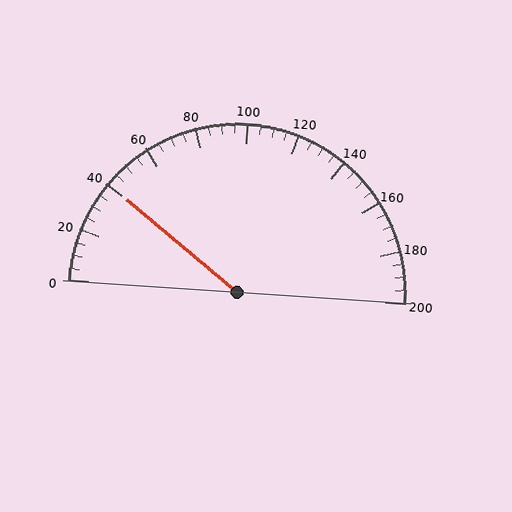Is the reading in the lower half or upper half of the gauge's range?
The reading is in the lower half of the range (0 to 200).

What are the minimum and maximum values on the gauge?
The gauge ranges from 0 to 200.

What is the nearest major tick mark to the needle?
The nearest major tick mark is 40.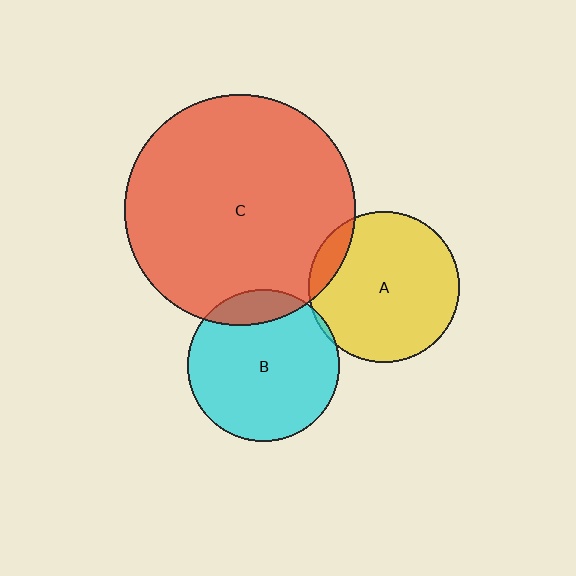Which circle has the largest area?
Circle C (red).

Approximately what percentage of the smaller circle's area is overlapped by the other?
Approximately 15%.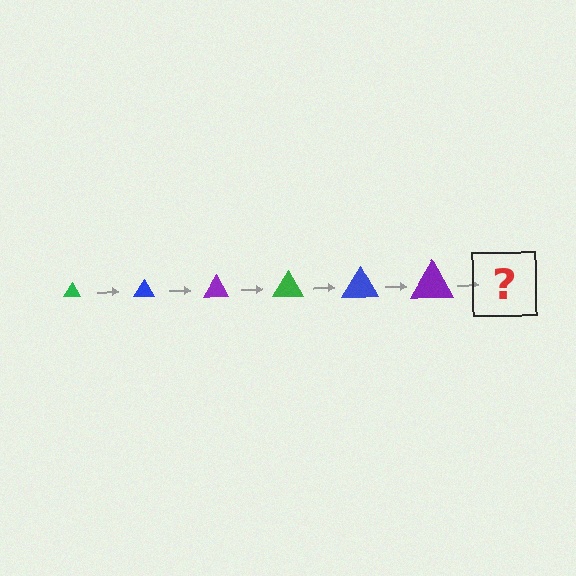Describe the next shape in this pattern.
It should be a green triangle, larger than the previous one.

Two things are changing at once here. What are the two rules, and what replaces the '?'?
The two rules are that the triangle grows larger each step and the color cycles through green, blue, and purple. The '?' should be a green triangle, larger than the previous one.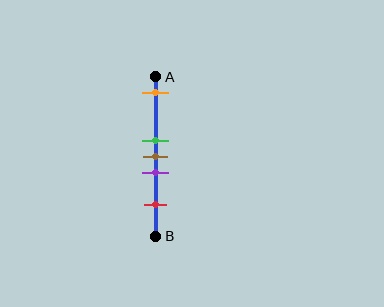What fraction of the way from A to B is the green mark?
The green mark is approximately 40% (0.4) of the way from A to B.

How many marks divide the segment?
There are 5 marks dividing the segment.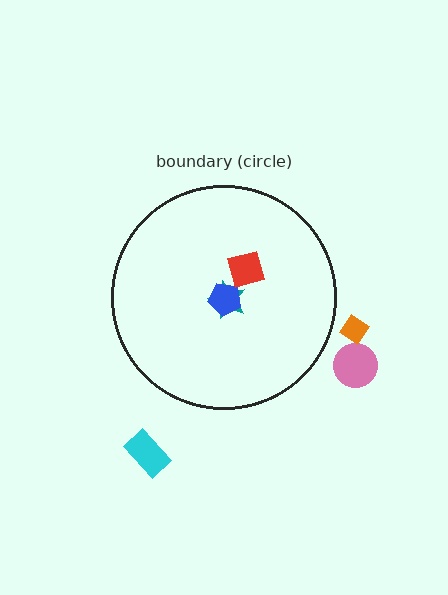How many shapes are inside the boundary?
3 inside, 3 outside.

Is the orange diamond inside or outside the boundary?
Outside.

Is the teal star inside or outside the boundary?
Inside.